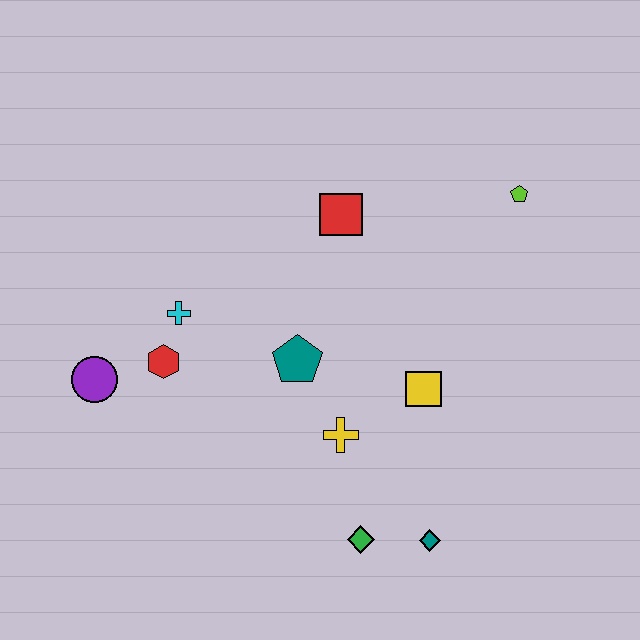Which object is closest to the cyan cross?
The red hexagon is closest to the cyan cross.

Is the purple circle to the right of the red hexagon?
No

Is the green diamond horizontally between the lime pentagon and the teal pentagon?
Yes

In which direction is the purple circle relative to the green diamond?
The purple circle is to the left of the green diamond.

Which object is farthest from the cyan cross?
The lime pentagon is farthest from the cyan cross.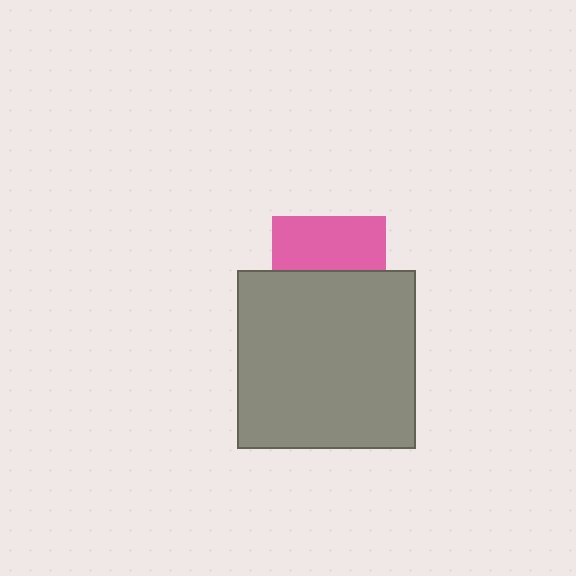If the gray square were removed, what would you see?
You would see the complete pink square.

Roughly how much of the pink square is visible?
About half of it is visible (roughly 47%).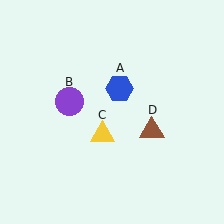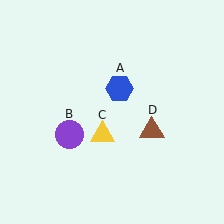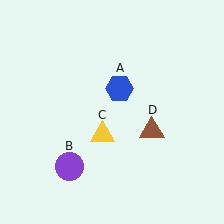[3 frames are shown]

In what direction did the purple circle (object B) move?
The purple circle (object B) moved down.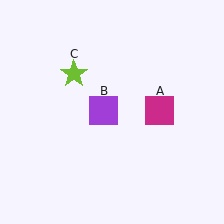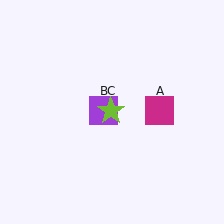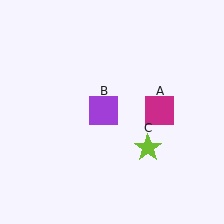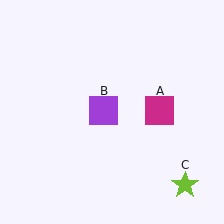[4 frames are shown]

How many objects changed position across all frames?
1 object changed position: lime star (object C).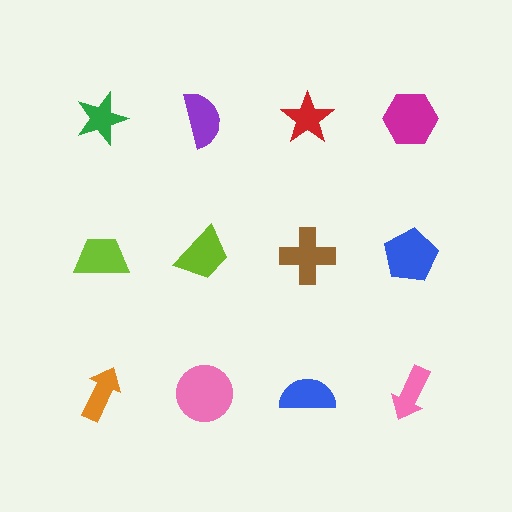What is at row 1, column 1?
A green star.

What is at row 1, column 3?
A red star.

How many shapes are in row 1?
4 shapes.